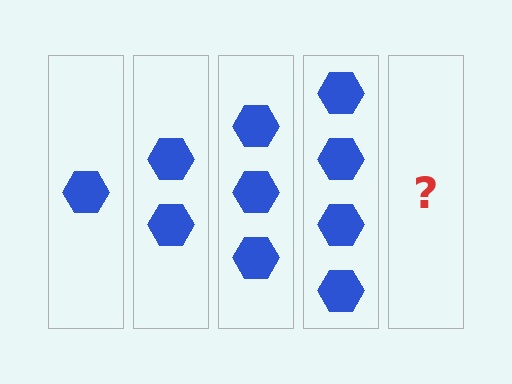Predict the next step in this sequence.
The next step is 5 hexagons.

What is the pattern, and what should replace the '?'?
The pattern is that each step adds one more hexagon. The '?' should be 5 hexagons.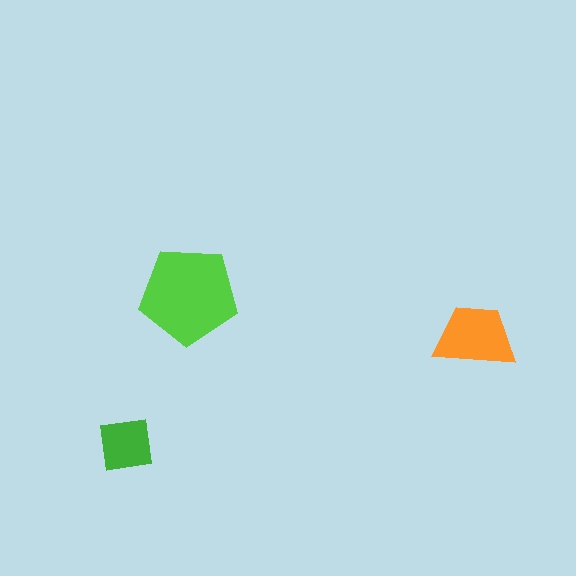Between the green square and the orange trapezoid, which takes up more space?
The orange trapezoid.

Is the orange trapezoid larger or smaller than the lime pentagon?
Smaller.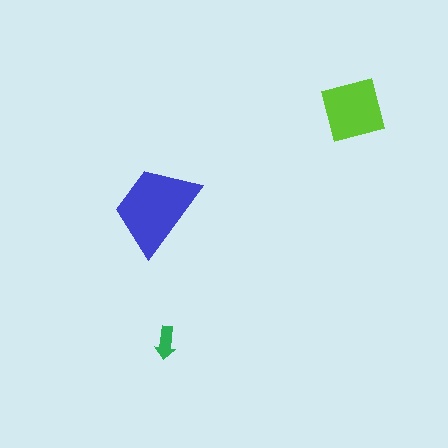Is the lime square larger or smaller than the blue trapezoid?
Smaller.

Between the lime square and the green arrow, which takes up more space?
The lime square.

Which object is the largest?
The blue trapezoid.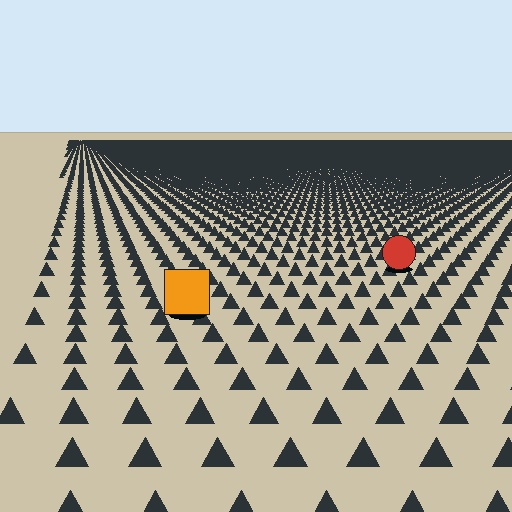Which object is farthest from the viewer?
The red circle is farthest from the viewer. It appears smaller and the ground texture around it is denser.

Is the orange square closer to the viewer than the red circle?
Yes. The orange square is closer — you can tell from the texture gradient: the ground texture is coarser near it.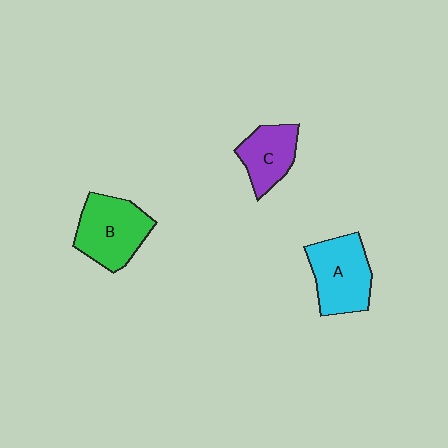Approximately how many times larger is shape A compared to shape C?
Approximately 1.4 times.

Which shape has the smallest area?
Shape C (purple).